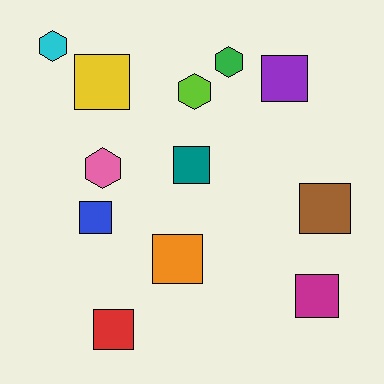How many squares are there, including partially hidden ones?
There are 8 squares.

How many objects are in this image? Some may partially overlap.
There are 12 objects.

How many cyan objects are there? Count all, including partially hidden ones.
There is 1 cyan object.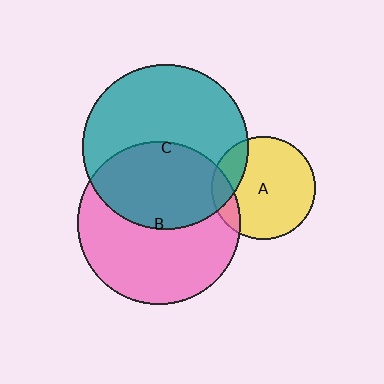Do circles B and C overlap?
Yes.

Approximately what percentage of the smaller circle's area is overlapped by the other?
Approximately 45%.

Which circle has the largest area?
Circle C (teal).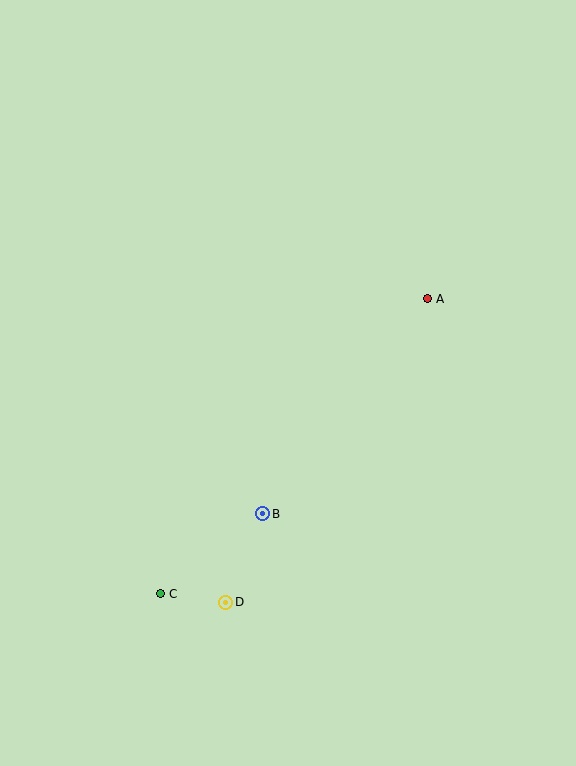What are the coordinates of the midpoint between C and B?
The midpoint between C and B is at (211, 554).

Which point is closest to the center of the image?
Point B at (263, 514) is closest to the center.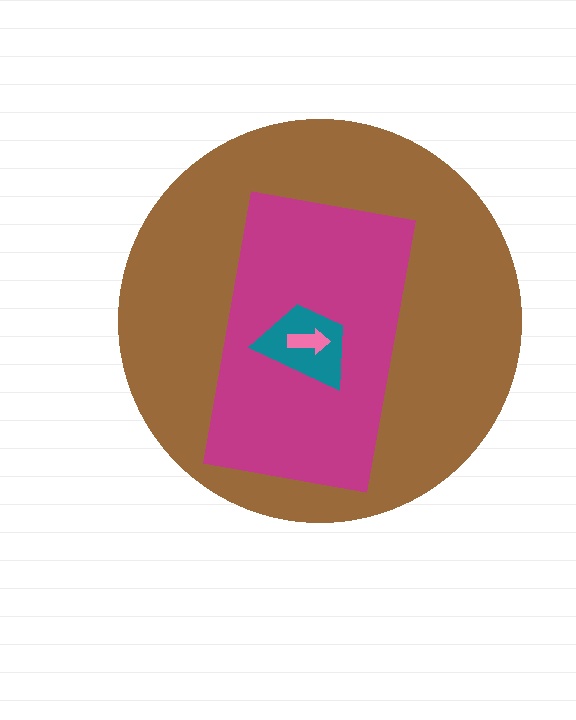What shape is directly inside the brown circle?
The magenta rectangle.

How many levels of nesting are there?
4.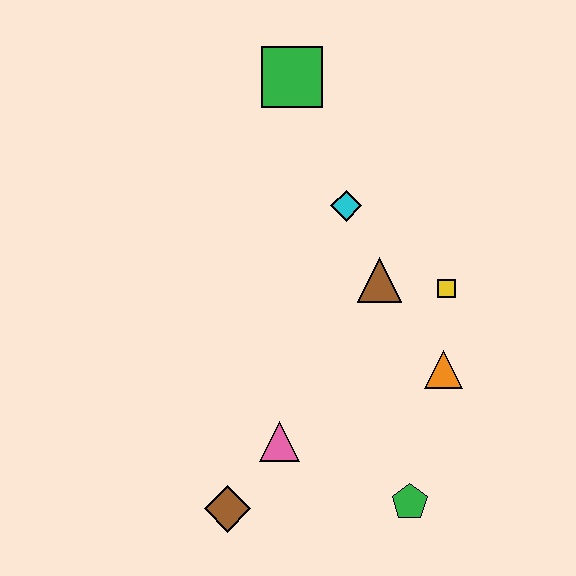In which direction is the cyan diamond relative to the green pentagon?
The cyan diamond is above the green pentagon.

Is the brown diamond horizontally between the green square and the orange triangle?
No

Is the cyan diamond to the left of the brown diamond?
No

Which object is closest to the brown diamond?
The pink triangle is closest to the brown diamond.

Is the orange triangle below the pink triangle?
No